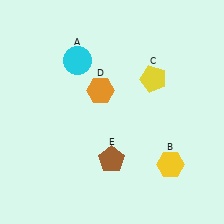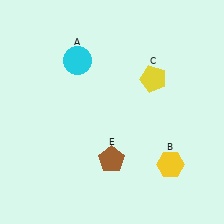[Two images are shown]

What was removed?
The orange hexagon (D) was removed in Image 2.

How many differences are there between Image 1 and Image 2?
There is 1 difference between the two images.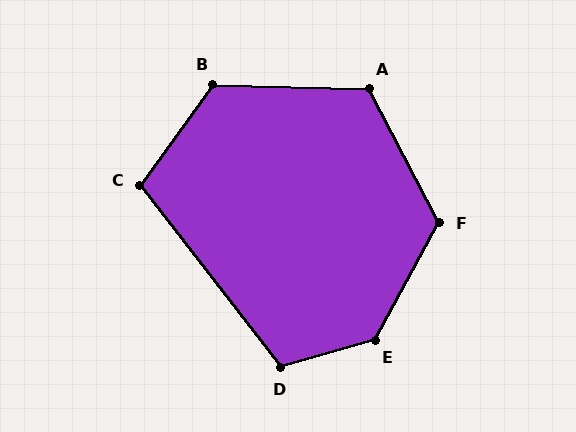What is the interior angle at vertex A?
Approximately 119 degrees (obtuse).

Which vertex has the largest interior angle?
E, at approximately 135 degrees.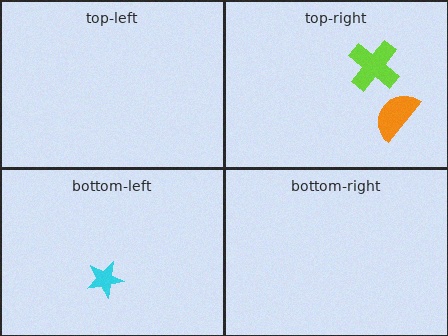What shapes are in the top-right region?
The lime cross, the orange semicircle.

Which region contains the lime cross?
The top-right region.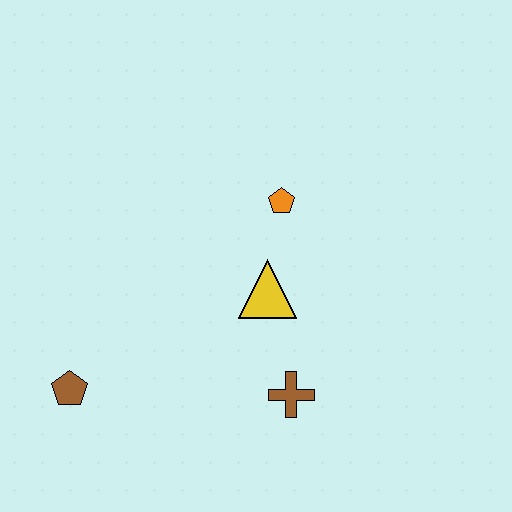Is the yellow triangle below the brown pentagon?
No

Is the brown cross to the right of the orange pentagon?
Yes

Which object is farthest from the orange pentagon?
The brown pentagon is farthest from the orange pentagon.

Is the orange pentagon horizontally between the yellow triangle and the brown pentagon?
No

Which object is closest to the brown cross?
The yellow triangle is closest to the brown cross.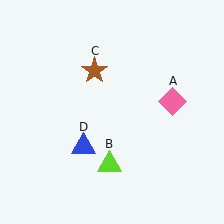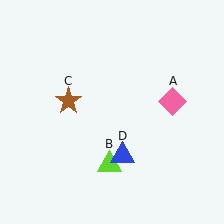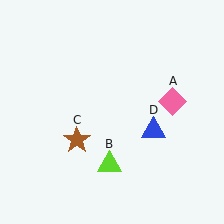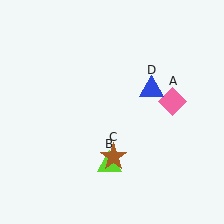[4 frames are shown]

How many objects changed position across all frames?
2 objects changed position: brown star (object C), blue triangle (object D).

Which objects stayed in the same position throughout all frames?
Pink diamond (object A) and lime triangle (object B) remained stationary.